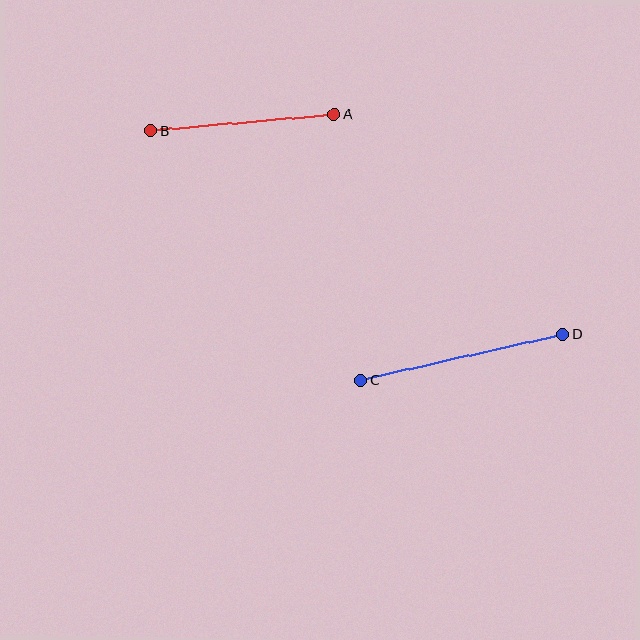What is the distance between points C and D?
The distance is approximately 207 pixels.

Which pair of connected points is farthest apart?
Points C and D are farthest apart.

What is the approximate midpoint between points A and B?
The midpoint is at approximately (243, 123) pixels.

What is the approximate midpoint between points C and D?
The midpoint is at approximately (462, 357) pixels.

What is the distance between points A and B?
The distance is approximately 184 pixels.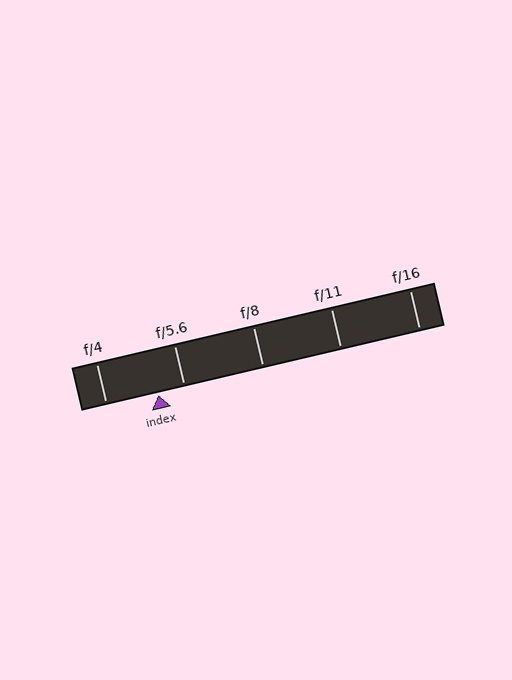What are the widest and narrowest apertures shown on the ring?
The widest aperture shown is f/4 and the narrowest is f/16.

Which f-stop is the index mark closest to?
The index mark is closest to f/5.6.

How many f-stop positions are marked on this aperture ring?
There are 5 f-stop positions marked.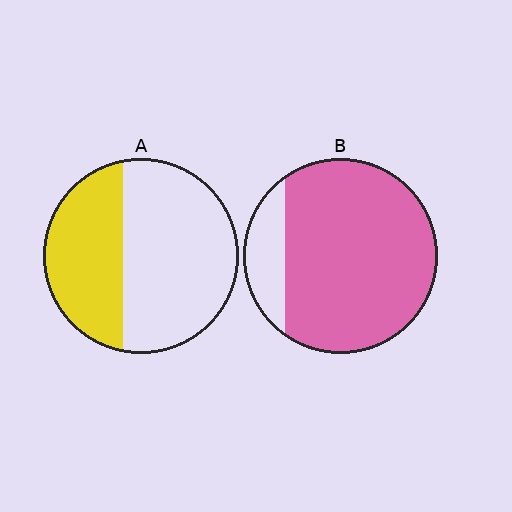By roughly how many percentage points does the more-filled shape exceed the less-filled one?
By roughly 45 percentage points (B over A).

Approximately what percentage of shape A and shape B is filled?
A is approximately 40% and B is approximately 85%.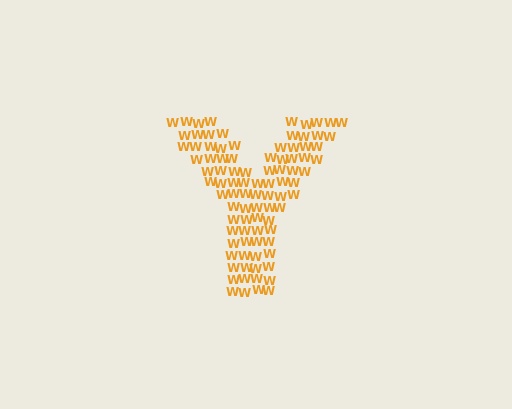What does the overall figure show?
The overall figure shows the letter Y.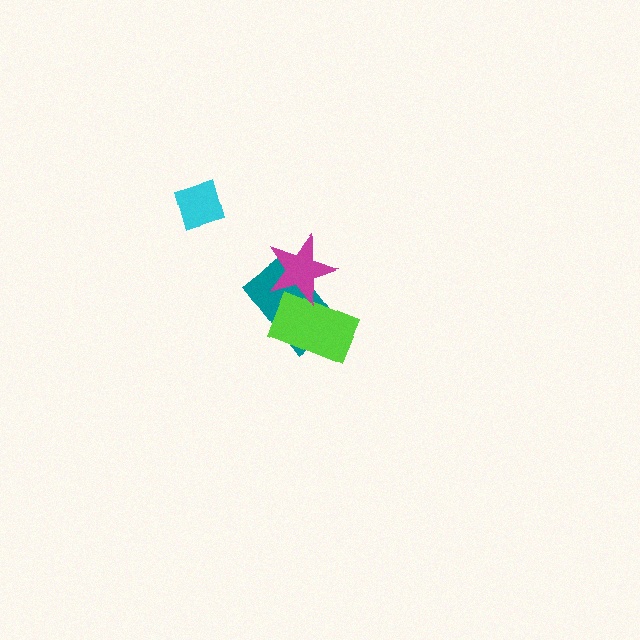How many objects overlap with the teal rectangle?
2 objects overlap with the teal rectangle.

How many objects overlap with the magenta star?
2 objects overlap with the magenta star.